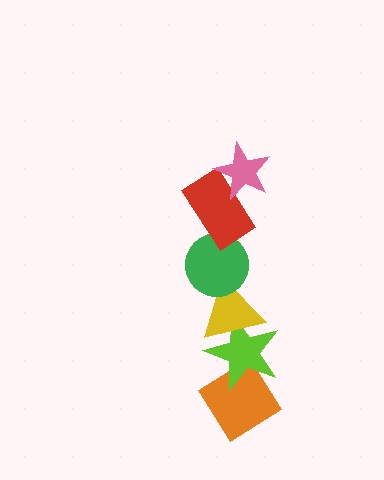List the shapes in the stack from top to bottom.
From top to bottom: the pink star, the red rectangle, the green circle, the yellow triangle, the lime star, the orange diamond.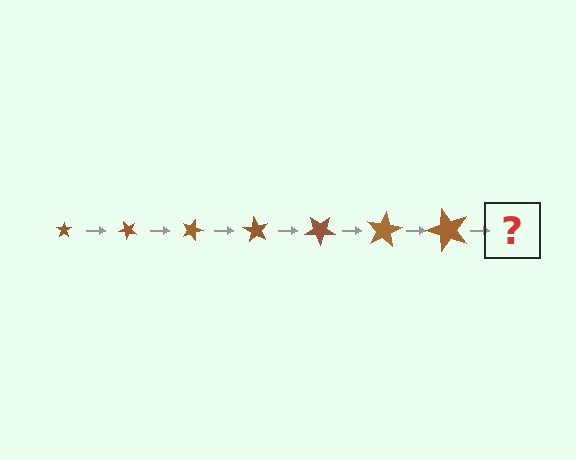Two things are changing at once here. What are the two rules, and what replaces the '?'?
The two rules are that the star grows larger each step and it rotates 45 degrees each step. The '?' should be a star, larger than the previous one and rotated 315 degrees from the start.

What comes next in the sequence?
The next element should be a star, larger than the previous one and rotated 315 degrees from the start.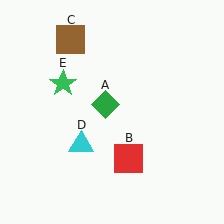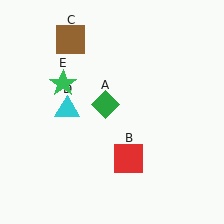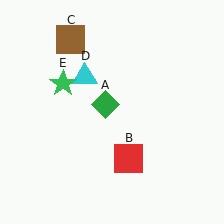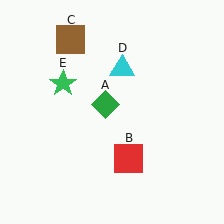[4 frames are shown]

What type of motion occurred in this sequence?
The cyan triangle (object D) rotated clockwise around the center of the scene.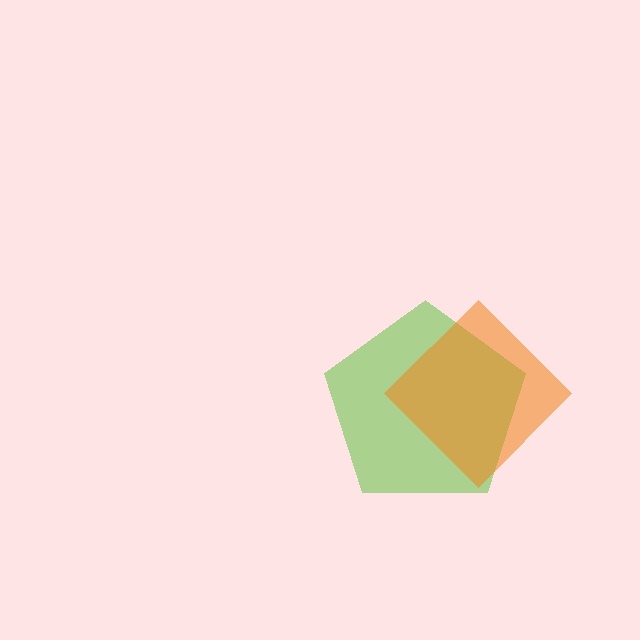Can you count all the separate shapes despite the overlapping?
Yes, there are 2 separate shapes.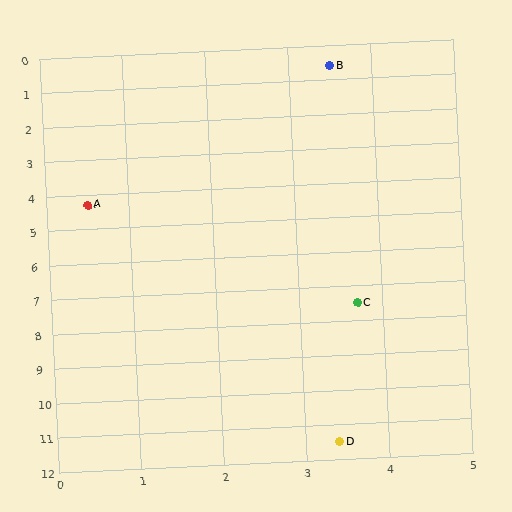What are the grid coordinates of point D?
Point D is at approximately (3.4, 11.5).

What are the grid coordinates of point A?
Point A is at approximately (0.5, 4.3).